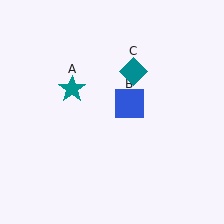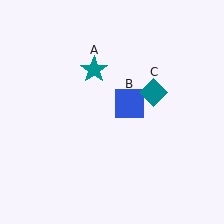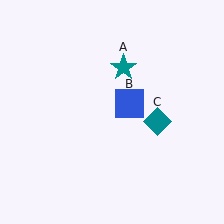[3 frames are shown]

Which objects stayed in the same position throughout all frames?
Blue square (object B) remained stationary.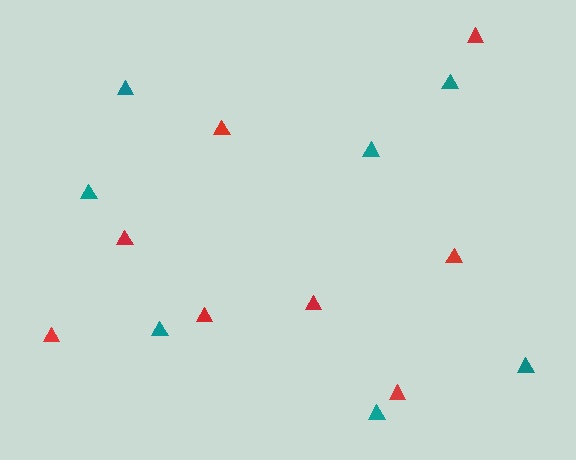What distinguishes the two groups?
There are 2 groups: one group of red triangles (8) and one group of teal triangles (7).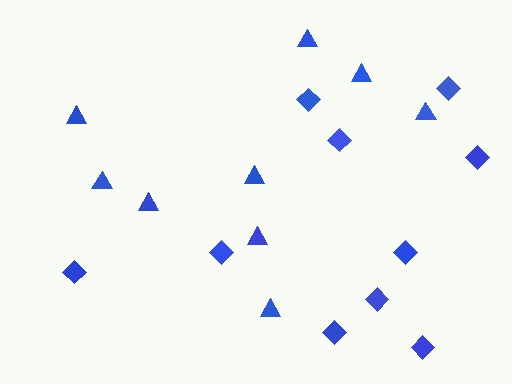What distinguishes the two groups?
There are 2 groups: one group of diamonds (10) and one group of triangles (9).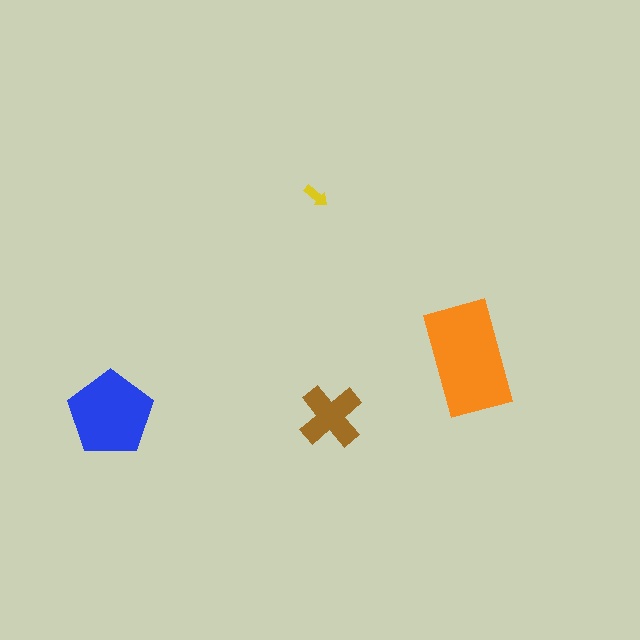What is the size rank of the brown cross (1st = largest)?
3rd.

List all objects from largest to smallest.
The orange rectangle, the blue pentagon, the brown cross, the yellow arrow.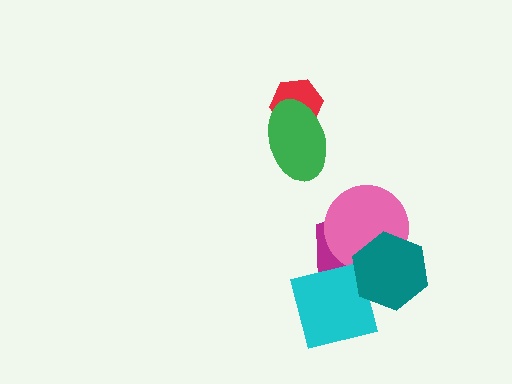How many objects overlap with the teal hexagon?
3 objects overlap with the teal hexagon.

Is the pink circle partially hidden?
Yes, it is partially covered by another shape.